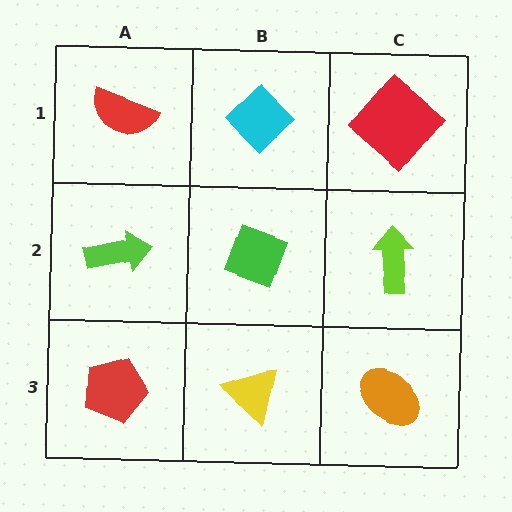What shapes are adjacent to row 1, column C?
A lime arrow (row 2, column C), a cyan diamond (row 1, column B).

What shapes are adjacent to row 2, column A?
A red semicircle (row 1, column A), a red pentagon (row 3, column A), a green diamond (row 2, column B).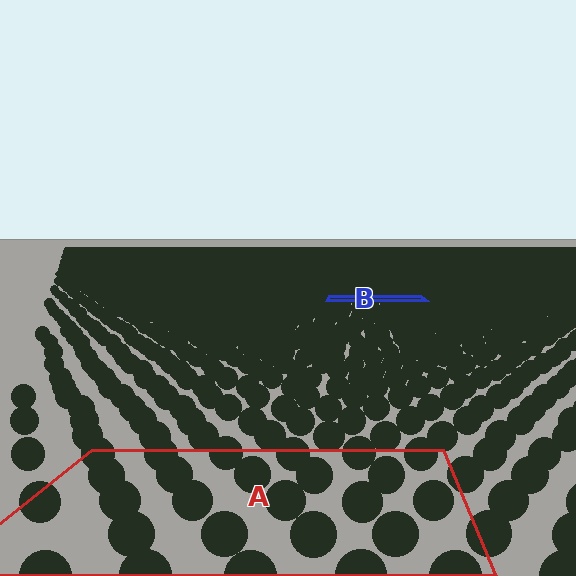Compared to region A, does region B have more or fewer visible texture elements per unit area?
Region B has more texture elements per unit area — they are packed more densely because it is farther away.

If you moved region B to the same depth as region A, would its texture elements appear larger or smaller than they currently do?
They would appear larger. At a closer depth, the same texture elements are projected at a bigger on-screen size.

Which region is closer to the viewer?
Region A is closer. The texture elements there are larger and more spread out.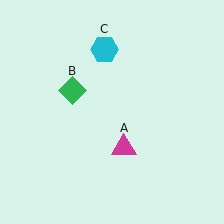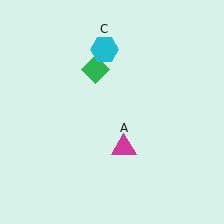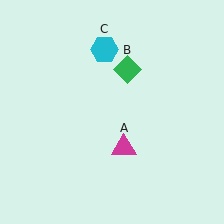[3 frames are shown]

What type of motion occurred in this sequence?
The green diamond (object B) rotated clockwise around the center of the scene.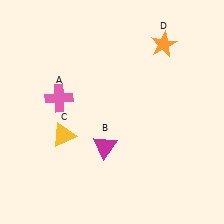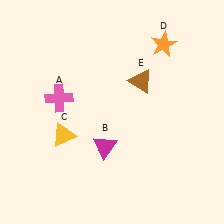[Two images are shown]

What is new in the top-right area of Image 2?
A brown triangle (E) was added in the top-right area of Image 2.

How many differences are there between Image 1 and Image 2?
There is 1 difference between the two images.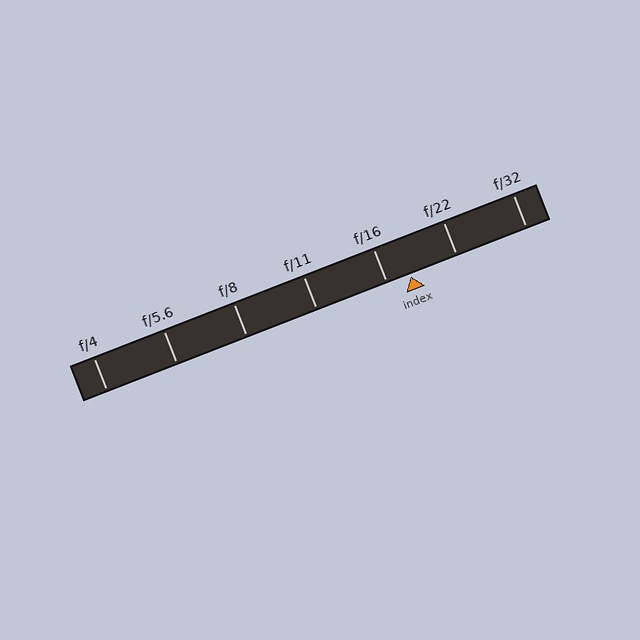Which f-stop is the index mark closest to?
The index mark is closest to f/16.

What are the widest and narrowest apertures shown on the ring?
The widest aperture shown is f/4 and the narrowest is f/32.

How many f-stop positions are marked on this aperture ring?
There are 7 f-stop positions marked.